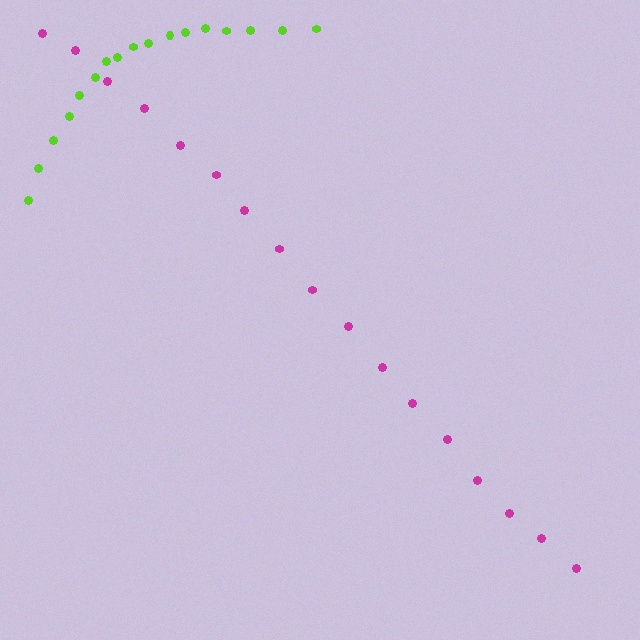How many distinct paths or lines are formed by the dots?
There are 2 distinct paths.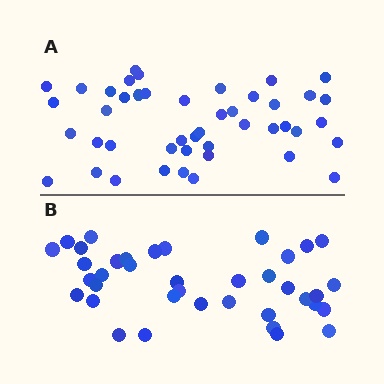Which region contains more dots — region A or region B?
Region A (the top region) has more dots.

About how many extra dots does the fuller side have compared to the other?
Region A has roughly 8 or so more dots than region B.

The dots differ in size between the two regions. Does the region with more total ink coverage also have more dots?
No. Region B has more total ink coverage because its dots are larger, but region A actually contains more individual dots. Total area can be misleading — the number of items is what matters here.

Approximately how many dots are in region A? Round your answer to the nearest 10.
About 40 dots. (The exact count is 45, which rounds to 40.)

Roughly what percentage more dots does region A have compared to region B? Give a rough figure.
About 20% more.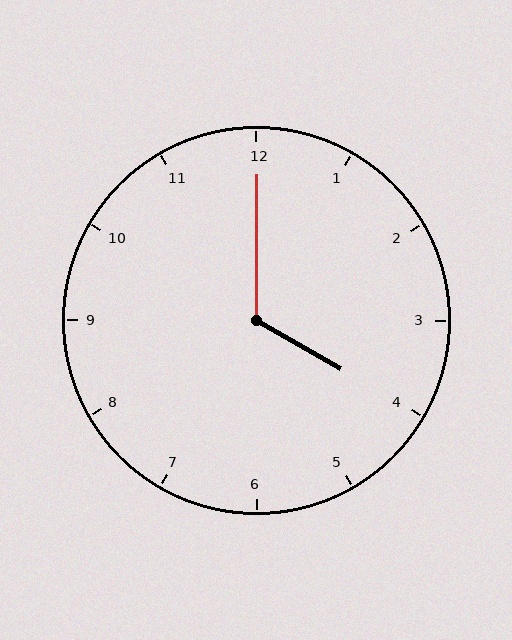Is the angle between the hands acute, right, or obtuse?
It is obtuse.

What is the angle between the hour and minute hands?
Approximately 120 degrees.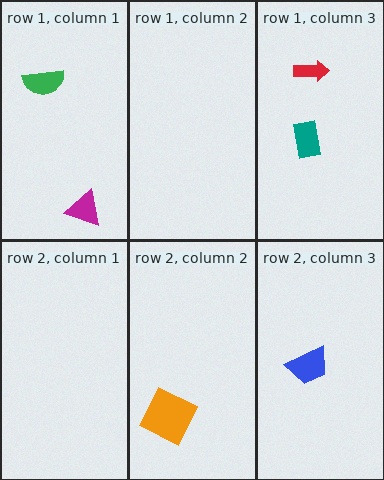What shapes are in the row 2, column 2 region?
The orange square.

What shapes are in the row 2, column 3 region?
The blue trapezoid.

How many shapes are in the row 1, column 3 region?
2.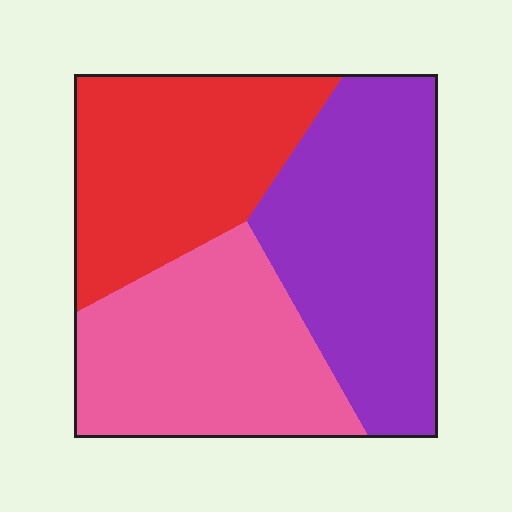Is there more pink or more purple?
Purple.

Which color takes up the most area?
Purple, at roughly 35%.